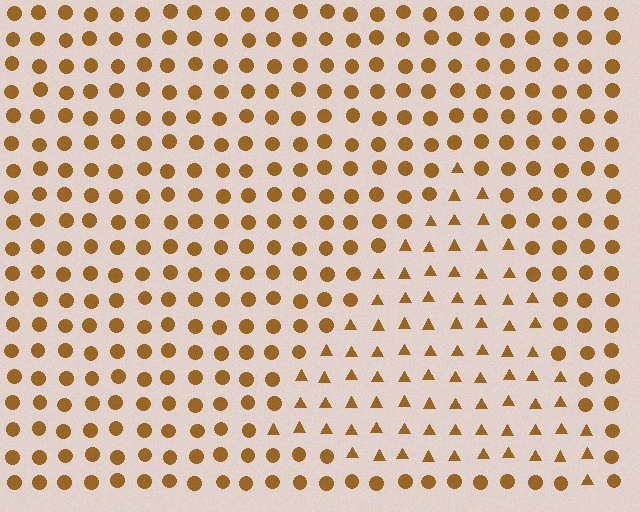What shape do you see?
I see a triangle.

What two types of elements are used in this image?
The image uses triangles inside the triangle region and circles outside it.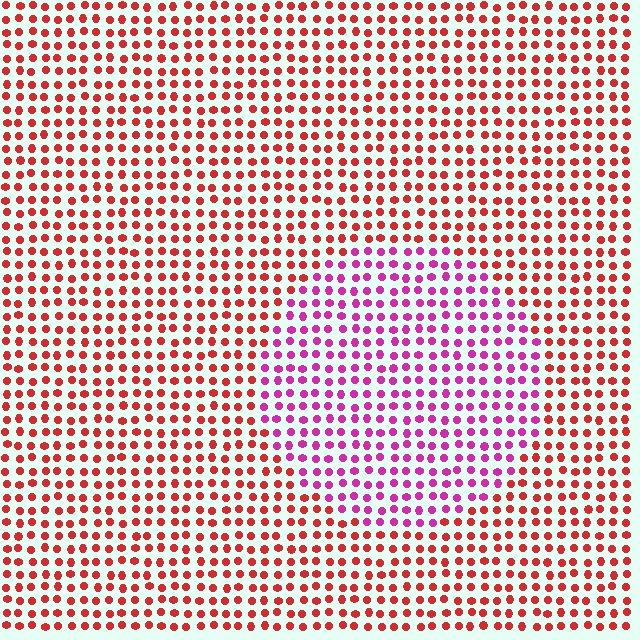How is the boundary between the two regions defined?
The boundary is defined purely by a slight shift in hue (about 44 degrees). Spacing, size, and orientation are identical on both sides.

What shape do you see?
I see a circle.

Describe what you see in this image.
The image is filled with small red elements in a uniform arrangement. A circle-shaped region is visible where the elements are tinted to a slightly different hue, forming a subtle color boundary.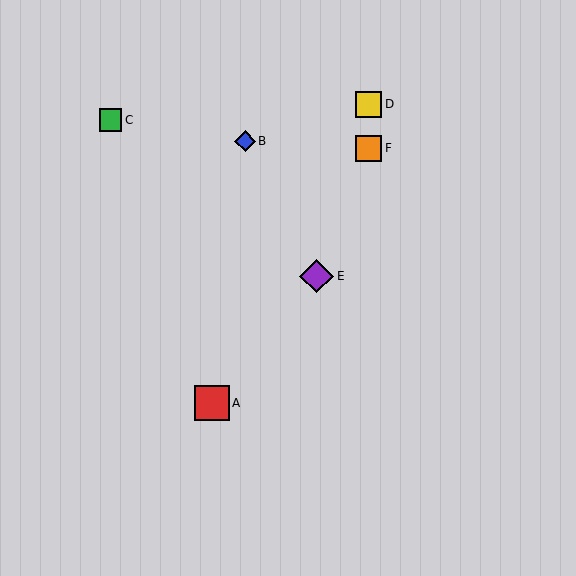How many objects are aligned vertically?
2 objects (D, F) are aligned vertically.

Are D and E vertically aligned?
No, D is at x≈369 and E is at x≈317.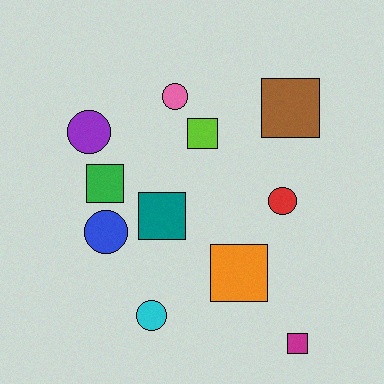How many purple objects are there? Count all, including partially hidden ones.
There is 1 purple object.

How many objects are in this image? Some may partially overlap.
There are 11 objects.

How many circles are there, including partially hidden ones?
There are 5 circles.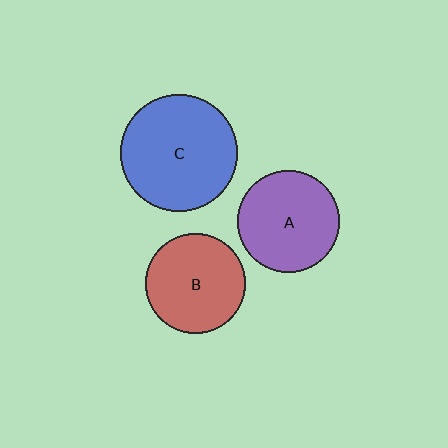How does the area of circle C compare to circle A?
Approximately 1.3 times.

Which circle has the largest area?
Circle C (blue).